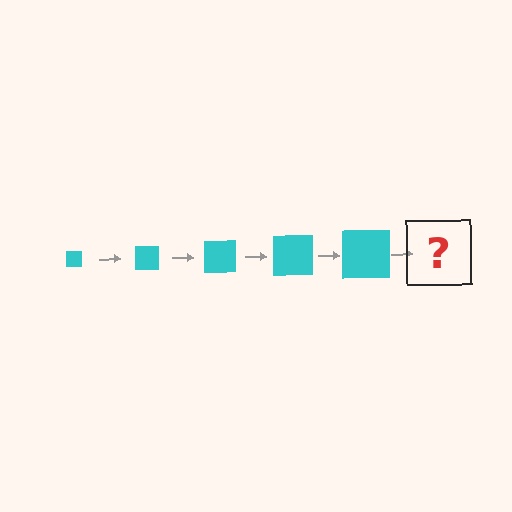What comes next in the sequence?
The next element should be a cyan square, larger than the previous one.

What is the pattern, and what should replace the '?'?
The pattern is that the square gets progressively larger each step. The '?' should be a cyan square, larger than the previous one.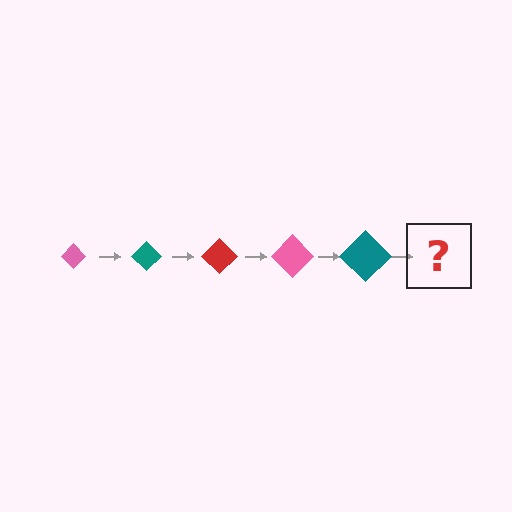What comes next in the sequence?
The next element should be a red diamond, larger than the previous one.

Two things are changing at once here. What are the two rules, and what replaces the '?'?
The two rules are that the diamond grows larger each step and the color cycles through pink, teal, and red. The '?' should be a red diamond, larger than the previous one.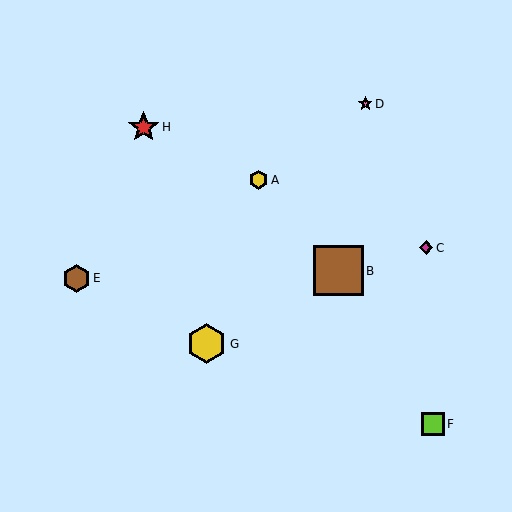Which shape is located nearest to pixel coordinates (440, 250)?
The magenta diamond (labeled C) at (426, 248) is nearest to that location.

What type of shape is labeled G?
Shape G is a yellow hexagon.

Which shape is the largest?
The brown square (labeled B) is the largest.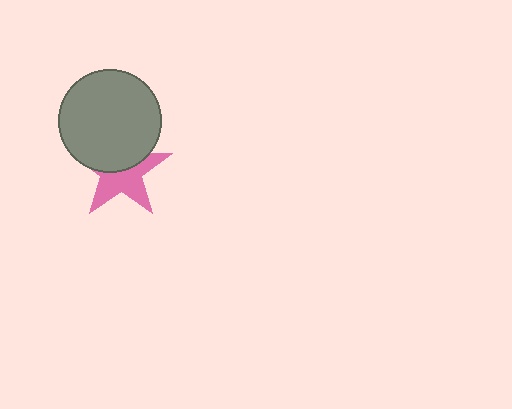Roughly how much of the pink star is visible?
About half of it is visible (roughly 54%).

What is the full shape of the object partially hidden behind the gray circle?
The partially hidden object is a pink star.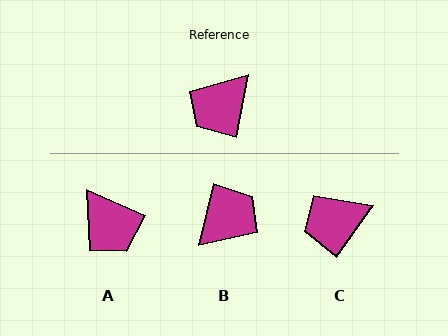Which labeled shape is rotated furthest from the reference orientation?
B, about 176 degrees away.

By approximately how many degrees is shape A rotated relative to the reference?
Approximately 77 degrees counter-clockwise.